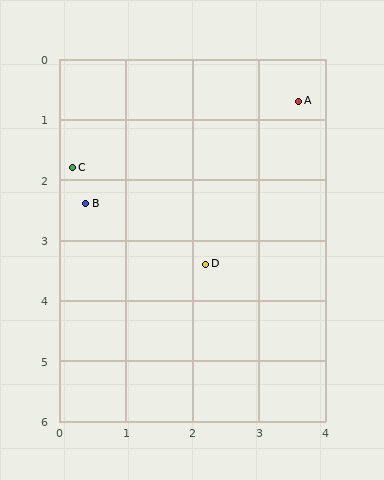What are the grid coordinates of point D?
Point D is at approximately (2.2, 3.4).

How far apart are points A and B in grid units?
Points A and B are about 3.6 grid units apart.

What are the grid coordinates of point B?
Point B is at approximately (0.4, 2.4).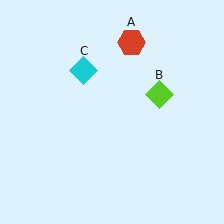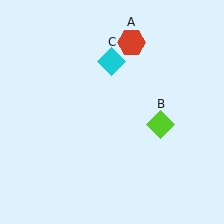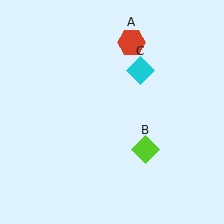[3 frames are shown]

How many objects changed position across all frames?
2 objects changed position: lime diamond (object B), cyan diamond (object C).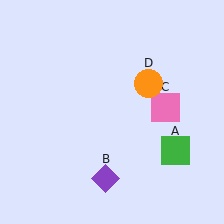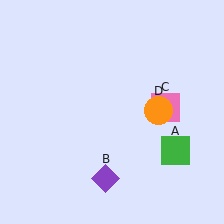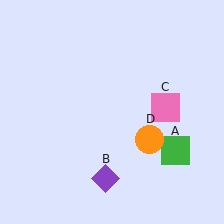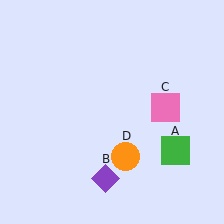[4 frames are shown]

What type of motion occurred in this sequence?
The orange circle (object D) rotated clockwise around the center of the scene.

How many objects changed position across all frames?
1 object changed position: orange circle (object D).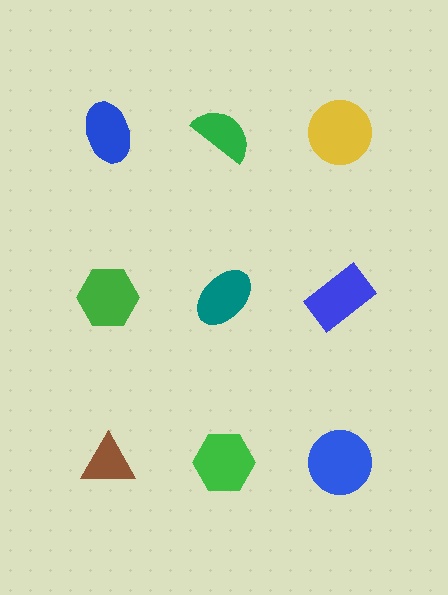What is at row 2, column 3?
A blue rectangle.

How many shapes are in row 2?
3 shapes.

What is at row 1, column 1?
A blue ellipse.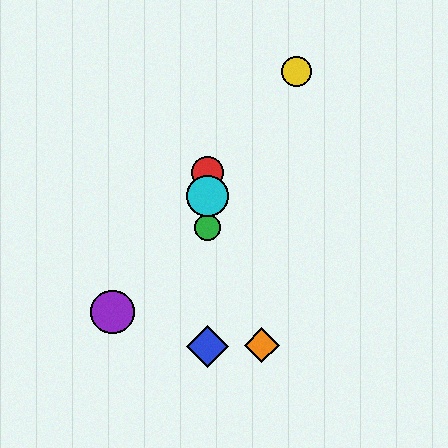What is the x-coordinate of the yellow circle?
The yellow circle is at x≈297.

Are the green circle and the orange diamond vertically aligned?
No, the green circle is at x≈207 and the orange diamond is at x≈262.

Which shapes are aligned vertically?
The red circle, the blue diamond, the green circle, the cyan circle are aligned vertically.